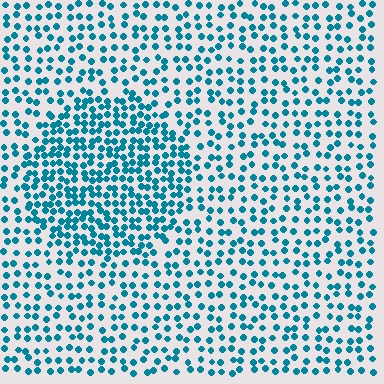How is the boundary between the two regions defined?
The boundary is defined by a change in element density (approximately 1.8x ratio). All elements are the same color, size, and shape.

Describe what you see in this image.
The image contains small teal elements arranged at two different densities. A circle-shaped region is visible where the elements are more densely packed than the surrounding area.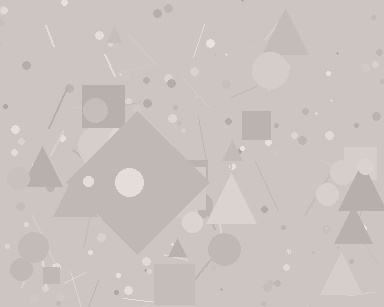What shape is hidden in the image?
A diamond is hidden in the image.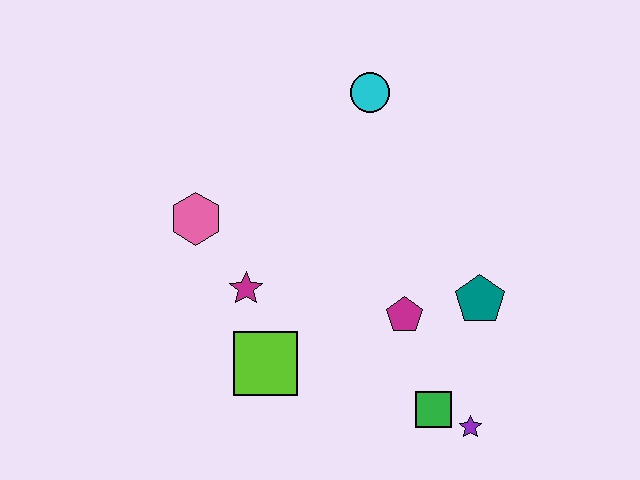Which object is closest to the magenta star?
The lime square is closest to the magenta star.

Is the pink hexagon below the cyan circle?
Yes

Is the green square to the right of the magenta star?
Yes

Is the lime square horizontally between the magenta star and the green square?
Yes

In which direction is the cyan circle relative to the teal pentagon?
The cyan circle is above the teal pentagon.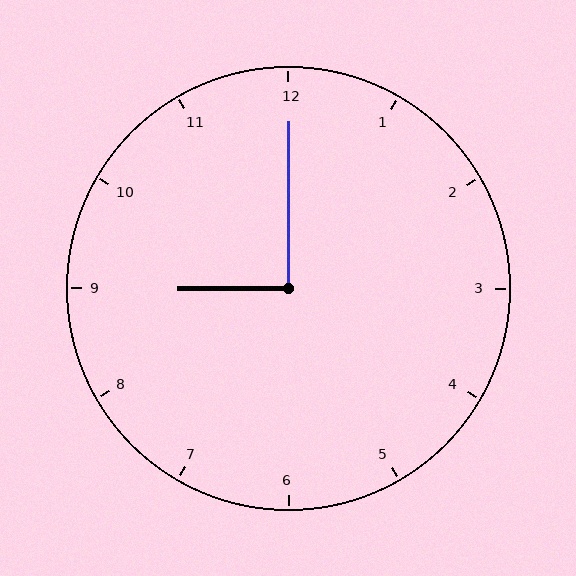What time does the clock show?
9:00.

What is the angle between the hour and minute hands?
Approximately 90 degrees.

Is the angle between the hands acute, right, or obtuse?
It is right.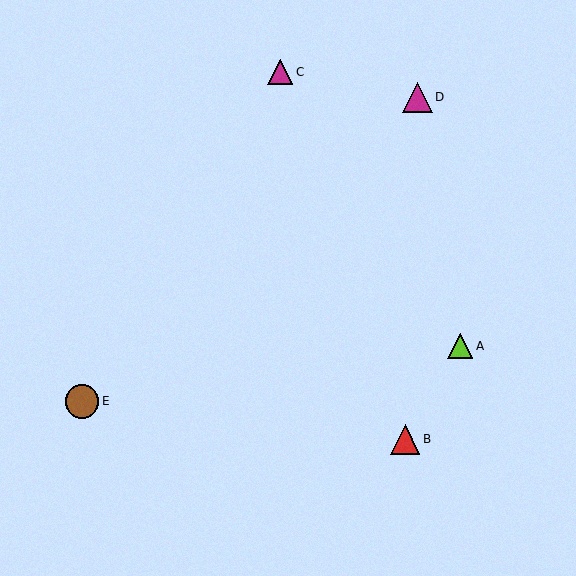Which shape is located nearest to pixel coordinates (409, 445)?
The red triangle (labeled B) at (405, 439) is nearest to that location.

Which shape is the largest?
The brown circle (labeled E) is the largest.